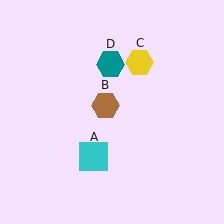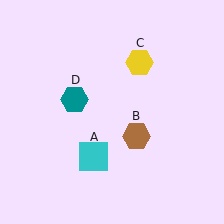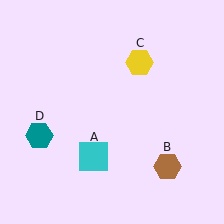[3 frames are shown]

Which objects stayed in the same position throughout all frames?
Cyan square (object A) and yellow hexagon (object C) remained stationary.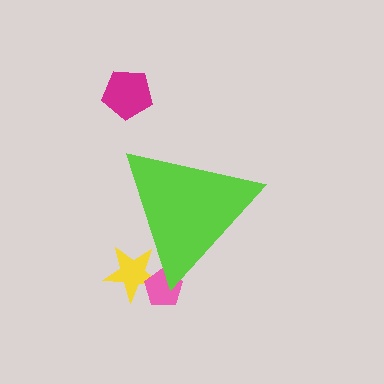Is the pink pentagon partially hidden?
Yes, the pink pentagon is partially hidden behind the lime triangle.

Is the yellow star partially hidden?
Yes, the yellow star is partially hidden behind the lime triangle.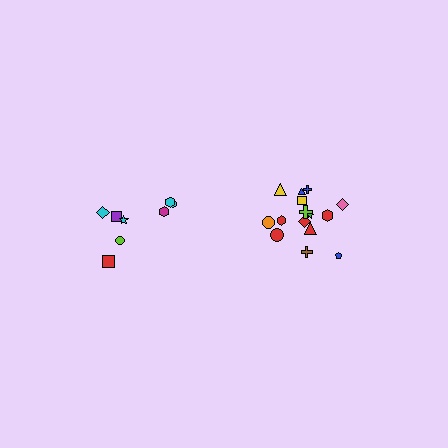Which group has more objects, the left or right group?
The right group.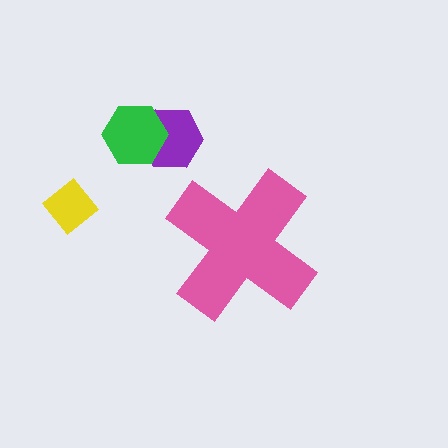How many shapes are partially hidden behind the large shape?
0 shapes are partially hidden.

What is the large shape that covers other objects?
A pink cross.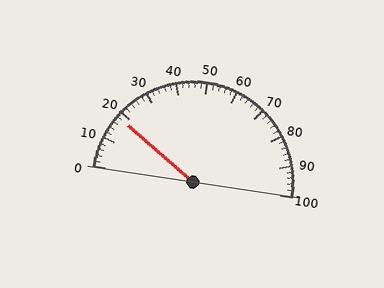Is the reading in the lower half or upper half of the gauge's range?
The reading is in the lower half of the range (0 to 100).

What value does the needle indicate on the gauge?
The needle indicates approximately 18.